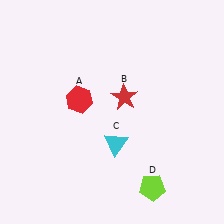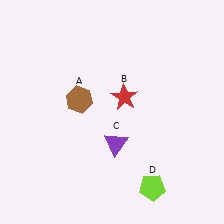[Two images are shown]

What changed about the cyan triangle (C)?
In Image 1, C is cyan. In Image 2, it changed to purple.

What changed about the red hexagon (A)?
In Image 1, A is red. In Image 2, it changed to brown.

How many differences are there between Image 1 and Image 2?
There are 2 differences between the two images.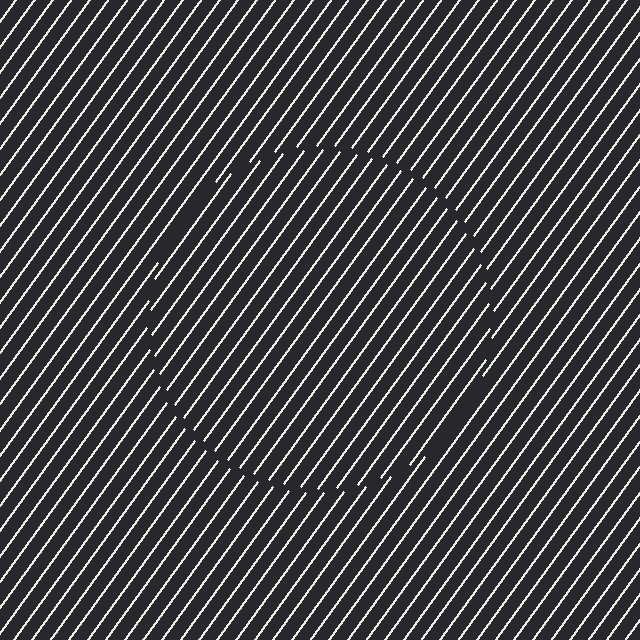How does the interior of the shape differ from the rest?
The interior of the shape contains the same grating, shifted by half a period — the contour is defined by the phase discontinuity where line-ends from the inner and outer gratings abut.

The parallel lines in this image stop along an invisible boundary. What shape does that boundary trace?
An illusory circle. The interior of the shape contains the same grating, shifted by half a period — the contour is defined by the phase discontinuity where line-ends from the inner and outer gratings abut.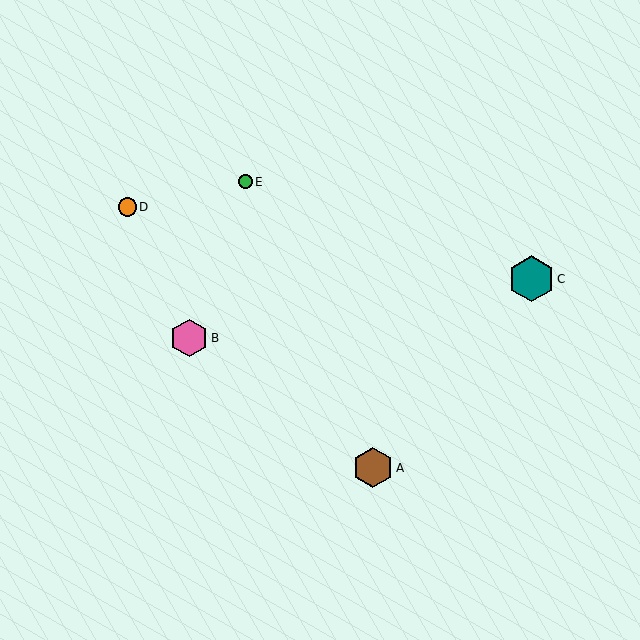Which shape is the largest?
The teal hexagon (labeled C) is the largest.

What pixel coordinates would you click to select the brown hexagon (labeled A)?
Click at (373, 468) to select the brown hexagon A.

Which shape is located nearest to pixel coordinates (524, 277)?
The teal hexagon (labeled C) at (531, 279) is nearest to that location.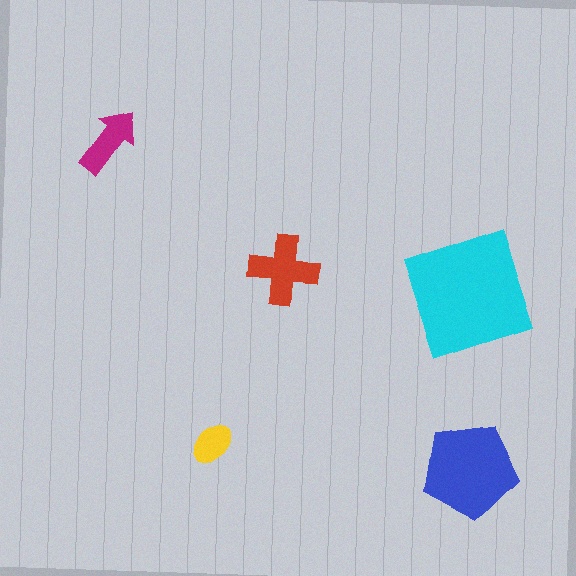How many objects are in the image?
There are 5 objects in the image.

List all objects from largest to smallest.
The cyan square, the blue pentagon, the red cross, the magenta arrow, the yellow ellipse.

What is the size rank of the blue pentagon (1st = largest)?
2nd.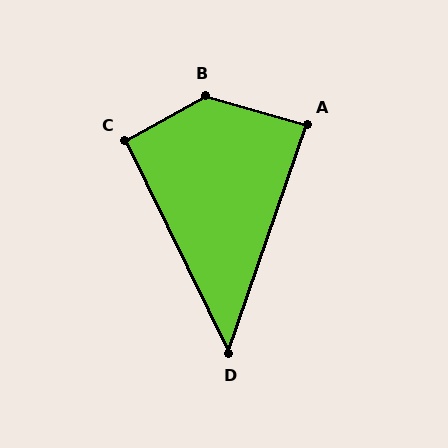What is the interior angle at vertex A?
Approximately 87 degrees (approximately right).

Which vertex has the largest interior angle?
B, at approximately 135 degrees.